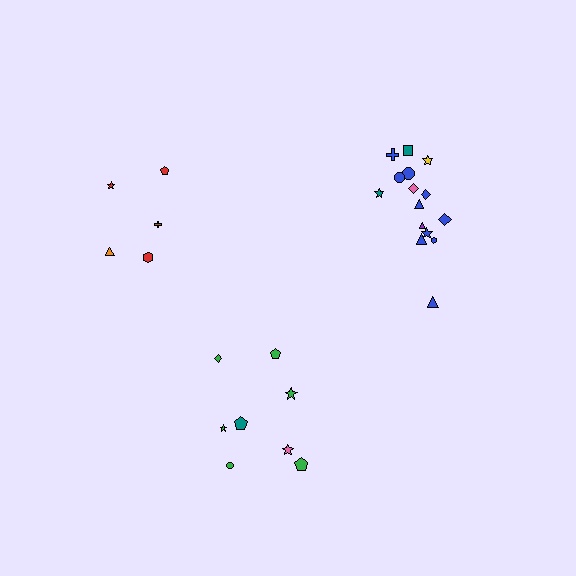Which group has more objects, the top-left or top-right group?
The top-right group.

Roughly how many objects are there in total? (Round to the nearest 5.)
Roughly 30 objects in total.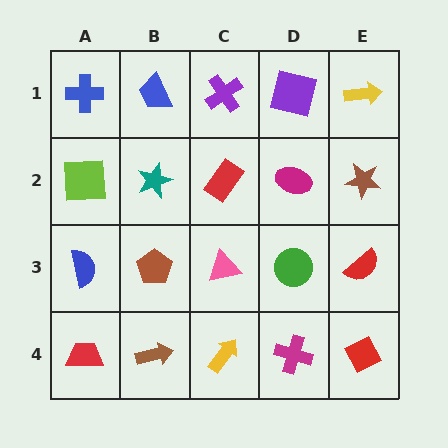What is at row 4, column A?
A red trapezoid.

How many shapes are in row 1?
5 shapes.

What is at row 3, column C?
A pink triangle.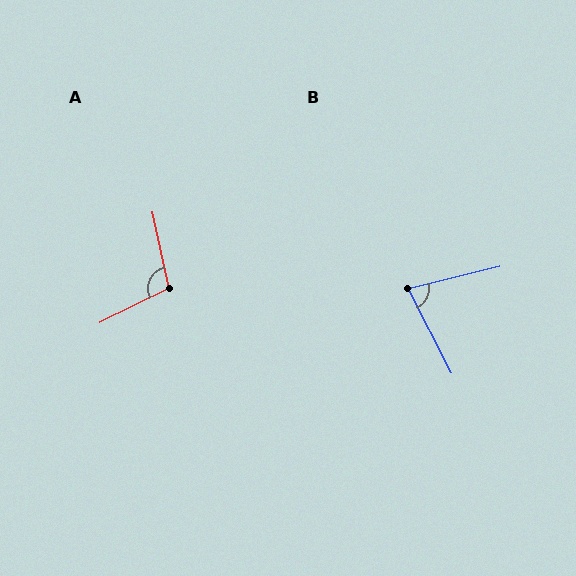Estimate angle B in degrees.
Approximately 77 degrees.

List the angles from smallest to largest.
B (77°), A (104°).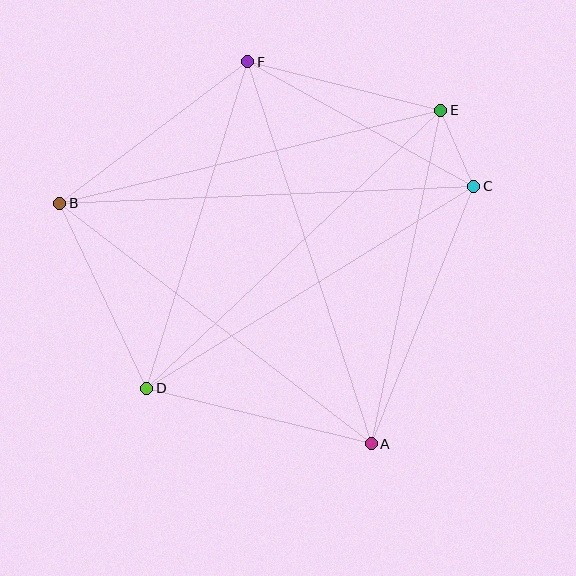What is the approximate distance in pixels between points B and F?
The distance between B and F is approximately 235 pixels.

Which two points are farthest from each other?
Points B and C are farthest from each other.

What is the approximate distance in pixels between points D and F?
The distance between D and F is approximately 342 pixels.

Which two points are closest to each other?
Points C and E are closest to each other.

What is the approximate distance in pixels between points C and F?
The distance between C and F is approximately 258 pixels.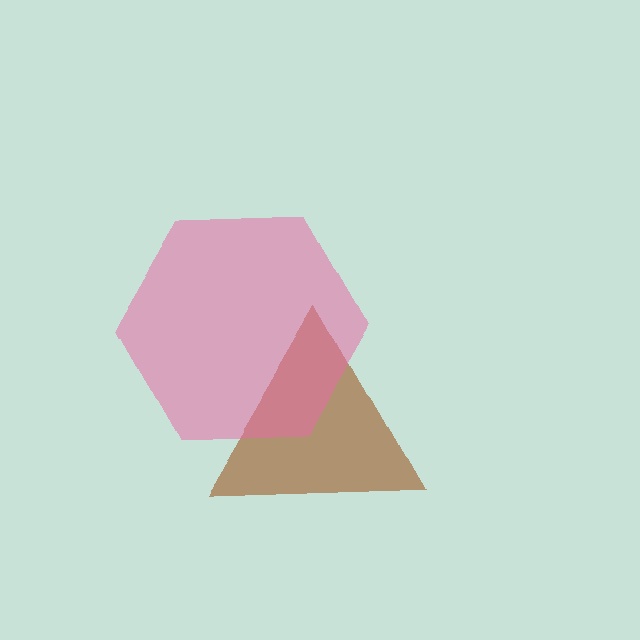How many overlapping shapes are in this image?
There are 2 overlapping shapes in the image.